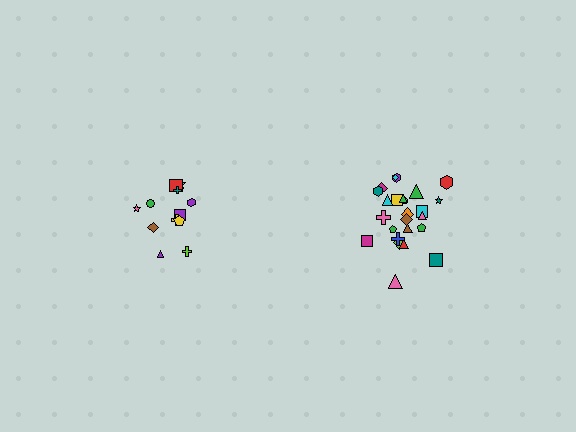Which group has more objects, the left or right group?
The right group.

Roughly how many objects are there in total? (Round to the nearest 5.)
Roughly 35 objects in total.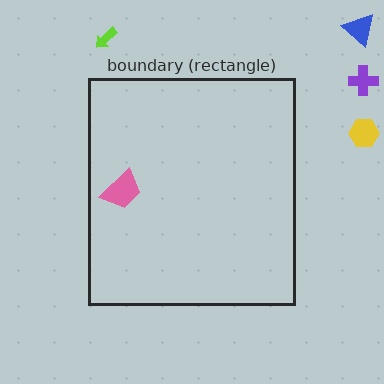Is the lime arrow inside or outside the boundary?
Outside.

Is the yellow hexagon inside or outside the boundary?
Outside.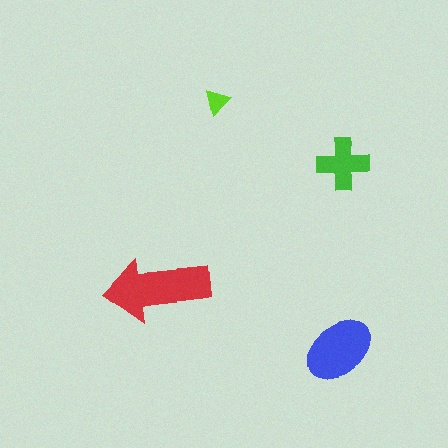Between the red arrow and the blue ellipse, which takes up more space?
The red arrow.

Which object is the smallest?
The lime triangle.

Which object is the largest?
The red arrow.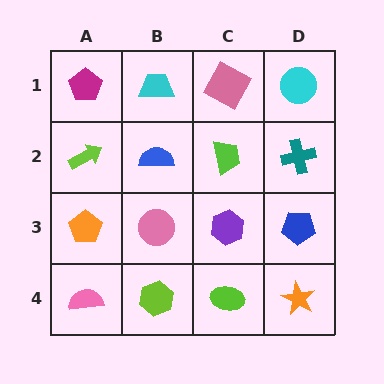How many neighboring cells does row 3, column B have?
4.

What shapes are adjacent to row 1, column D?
A teal cross (row 2, column D), a pink square (row 1, column C).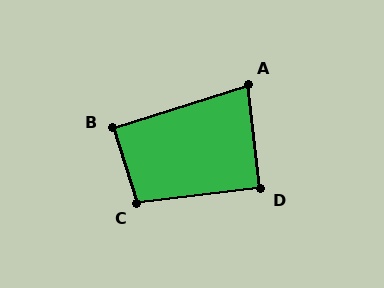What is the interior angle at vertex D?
Approximately 90 degrees (approximately right).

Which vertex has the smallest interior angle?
A, at approximately 79 degrees.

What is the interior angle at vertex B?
Approximately 90 degrees (approximately right).